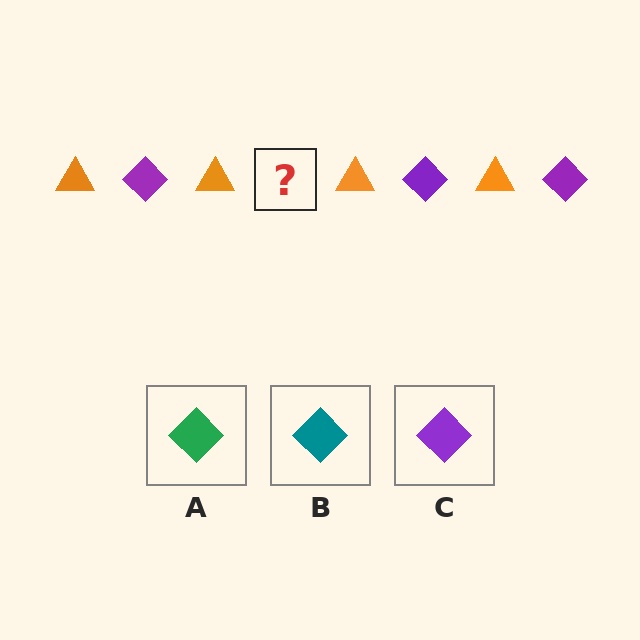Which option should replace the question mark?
Option C.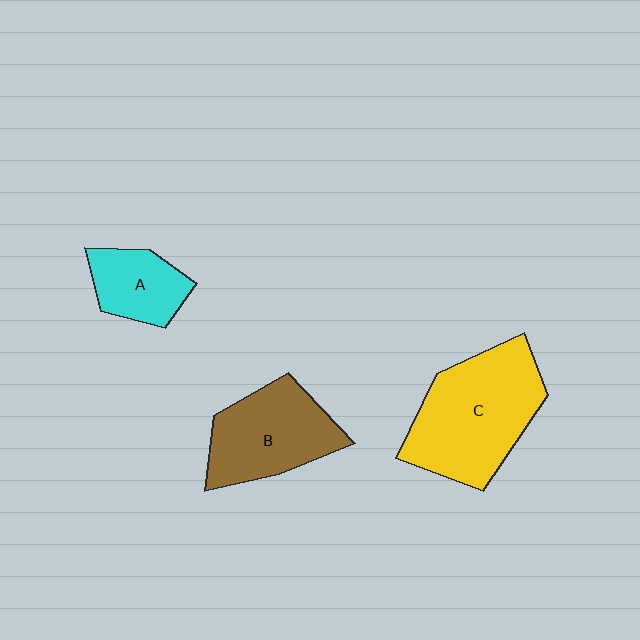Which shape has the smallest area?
Shape A (cyan).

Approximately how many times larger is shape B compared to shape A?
Approximately 1.7 times.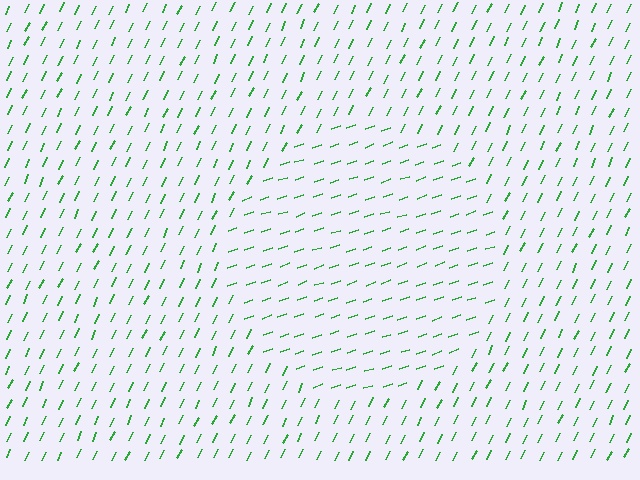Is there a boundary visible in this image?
Yes, there is a texture boundary formed by a change in line orientation.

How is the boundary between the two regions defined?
The boundary is defined purely by a change in line orientation (approximately 45 degrees difference). All lines are the same color and thickness.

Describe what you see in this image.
The image is filled with small green line segments. A circle region in the image has lines oriented differently from the surrounding lines, creating a visible texture boundary.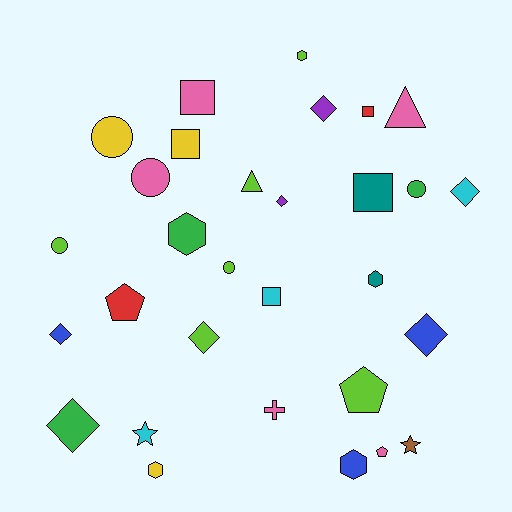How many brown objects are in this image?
There is 1 brown object.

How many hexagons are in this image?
There are 5 hexagons.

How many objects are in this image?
There are 30 objects.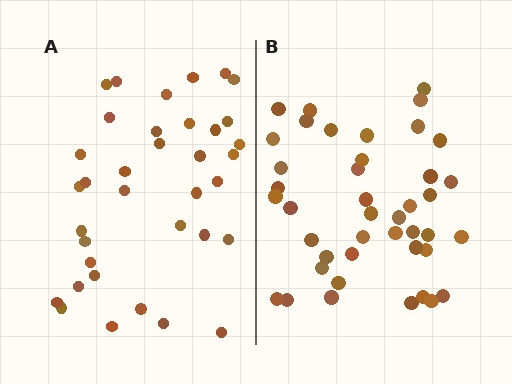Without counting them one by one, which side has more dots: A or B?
Region B (the right region) has more dots.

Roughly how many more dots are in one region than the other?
Region B has about 6 more dots than region A.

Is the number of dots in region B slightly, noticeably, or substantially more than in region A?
Region B has only slightly more — the two regions are fairly close. The ratio is roughly 1.2 to 1.